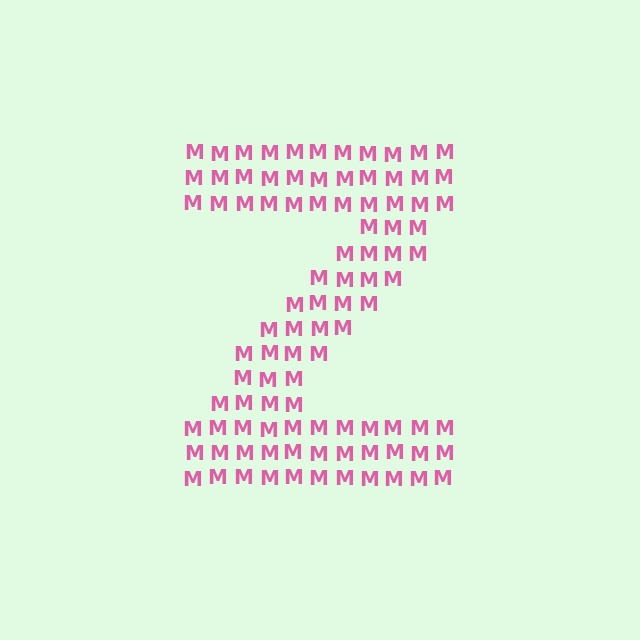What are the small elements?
The small elements are letter M's.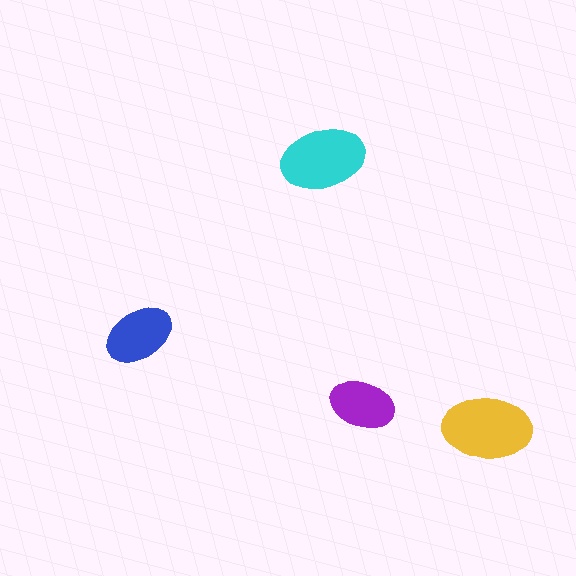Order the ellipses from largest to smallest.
the yellow one, the cyan one, the blue one, the purple one.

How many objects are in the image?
There are 4 objects in the image.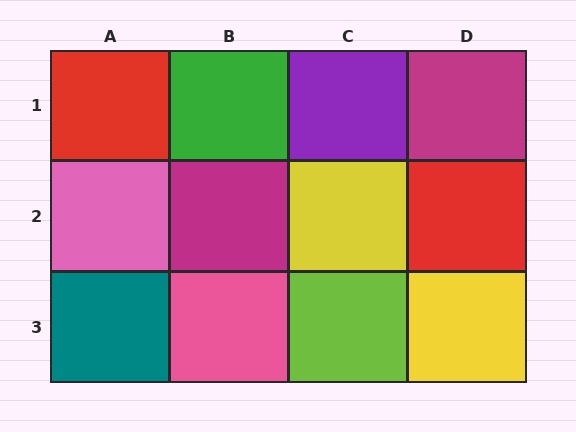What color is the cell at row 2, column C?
Yellow.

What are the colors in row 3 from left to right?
Teal, pink, lime, yellow.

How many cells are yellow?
2 cells are yellow.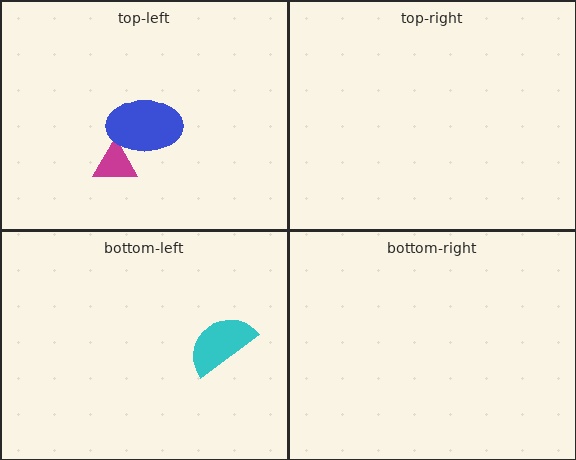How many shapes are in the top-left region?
2.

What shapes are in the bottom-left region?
The cyan semicircle.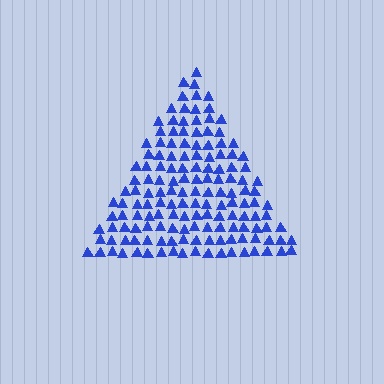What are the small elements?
The small elements are triangles.